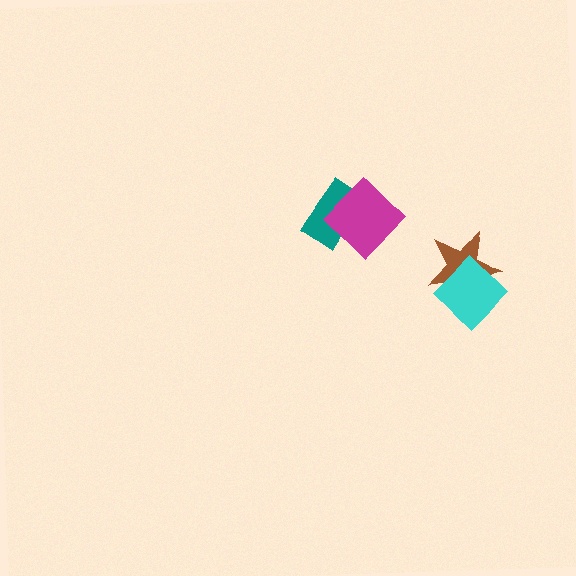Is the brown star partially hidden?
Yes, it is partially covered by another shape.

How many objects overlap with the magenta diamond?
1 object overlaps with the magenta diamond.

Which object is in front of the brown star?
The cyan diamond is in front of the brown star.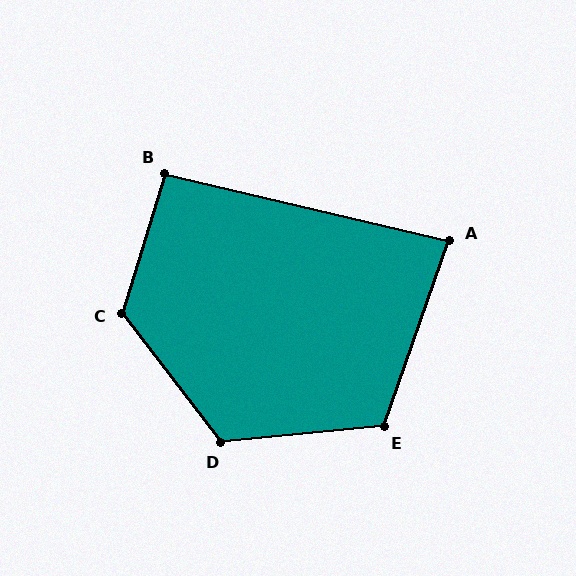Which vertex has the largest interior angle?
C, at approximately 125 degrees.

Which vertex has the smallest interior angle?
A, at approximately 84 degrees.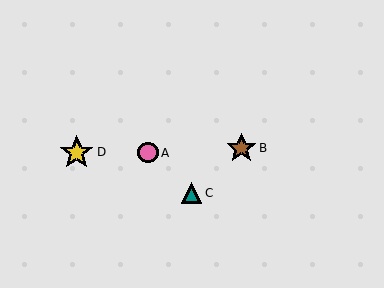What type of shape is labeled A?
Shape A is a pink circle.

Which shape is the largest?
The yellow star (labeled D) is the largest.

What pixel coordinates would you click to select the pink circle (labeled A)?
Click at (148, 153) to select the pink circle A.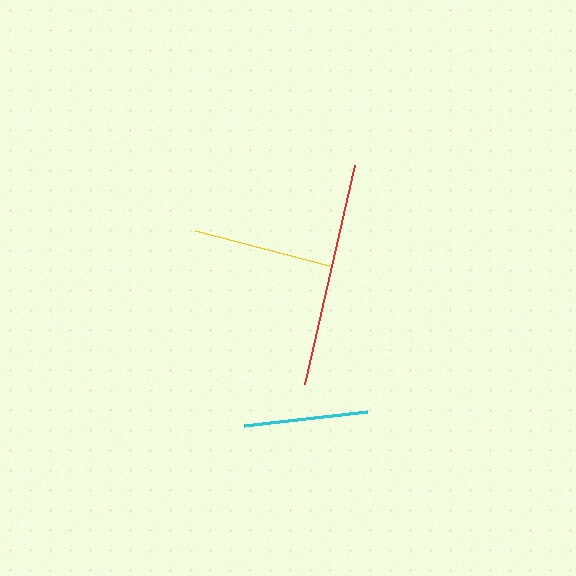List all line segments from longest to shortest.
From longest to shortest: red, yellow, cyan.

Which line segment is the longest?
The red line is the longest at approximately 224 pixels.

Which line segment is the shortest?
The cyan line is the shortest at approximately 125 pixels.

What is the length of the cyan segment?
The cyan segment is approximately 125 pixels long.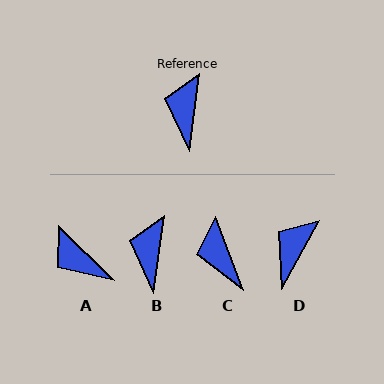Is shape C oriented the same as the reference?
No, it is off by about 28 degrees.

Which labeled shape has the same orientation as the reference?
B.